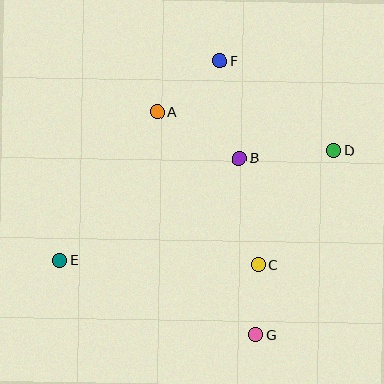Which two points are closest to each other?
Points C and G are closest to each other.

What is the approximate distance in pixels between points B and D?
The distance between B and D is approximately 94 pixels.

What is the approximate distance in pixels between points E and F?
The distance between E and F is approximately 256 pixels.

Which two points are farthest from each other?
Points D and E are farthest from each other.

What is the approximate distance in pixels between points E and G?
The distance between E and G is approximately 209 pixels.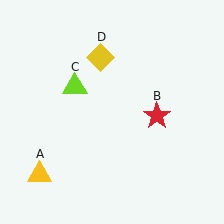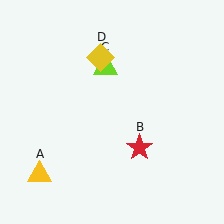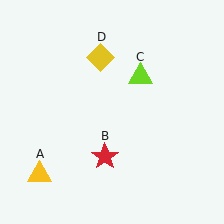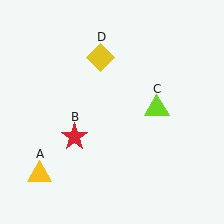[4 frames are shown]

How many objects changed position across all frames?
2 objects changed position: red star (object B), lime triangle (object C).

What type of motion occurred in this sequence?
The red star (object B), lime triangle (object C) rotated clockwise around the center of the scene.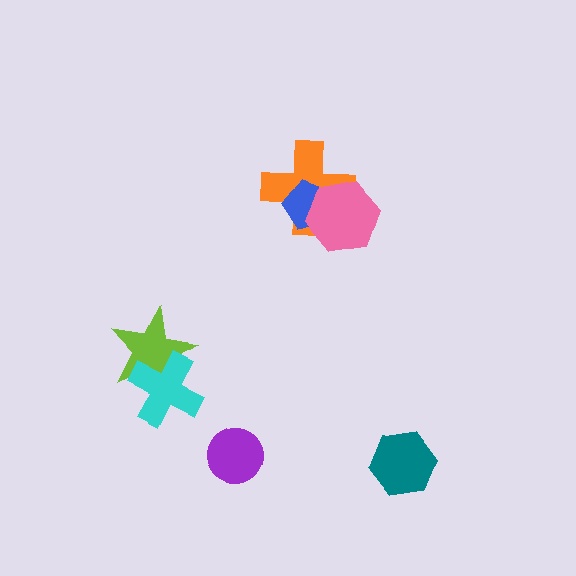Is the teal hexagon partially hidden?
No, no other shape covers it.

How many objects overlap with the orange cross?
2 objects overlap with the orange cross.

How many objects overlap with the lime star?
1 object overlaps with the lime star.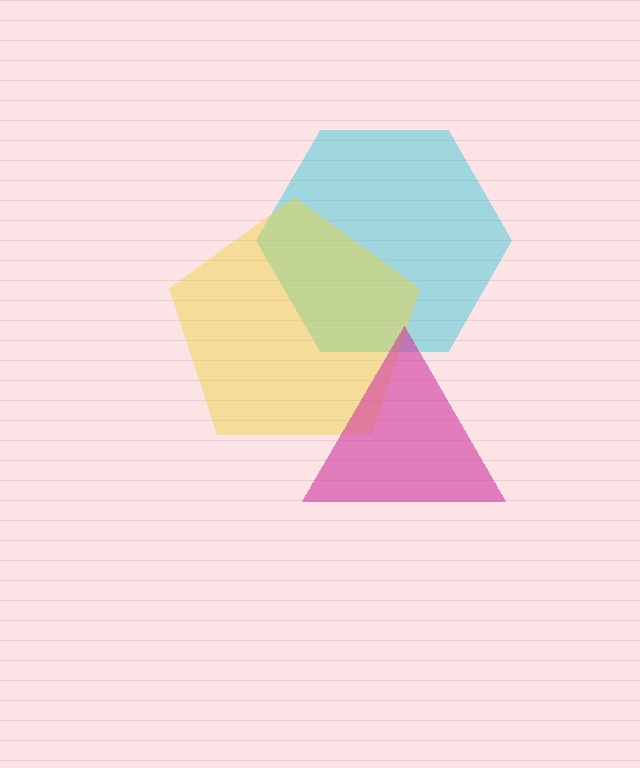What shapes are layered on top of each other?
The layered shapes are: a cyan hexagon, a yellow pentagon, a magenta triangle.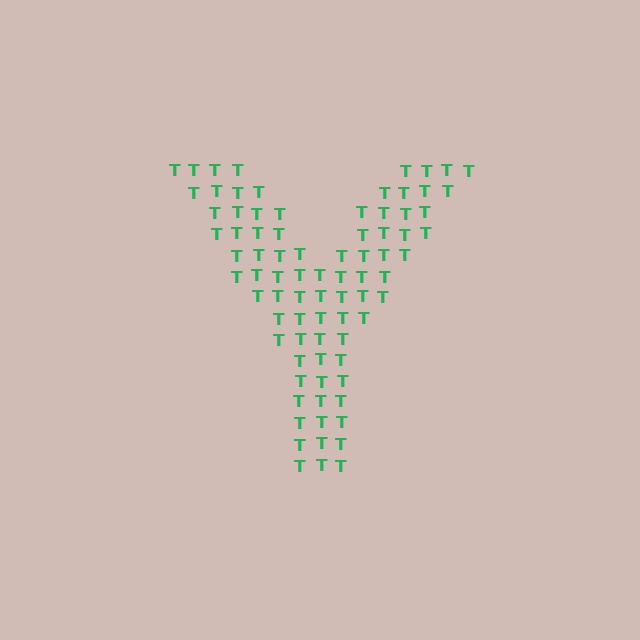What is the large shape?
The large shape is the letter Y.